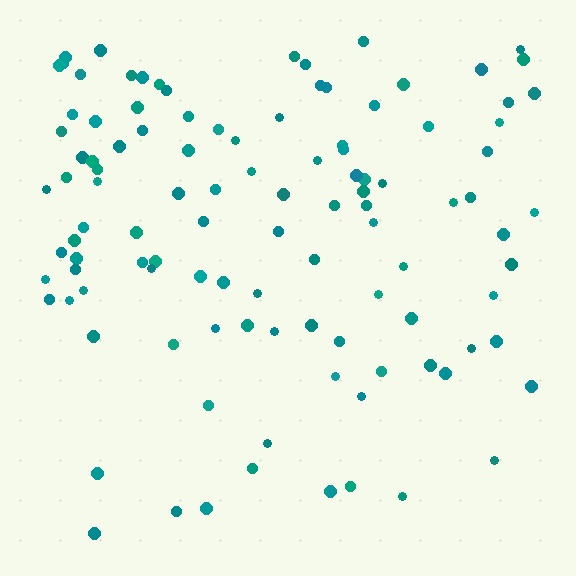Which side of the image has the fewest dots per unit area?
The bottom.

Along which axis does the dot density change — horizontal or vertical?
Vertical.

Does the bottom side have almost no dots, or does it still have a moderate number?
Still a moderate number, just noticeably fewer than the top.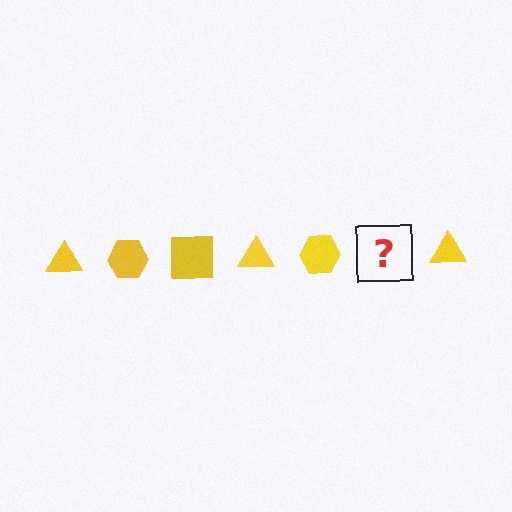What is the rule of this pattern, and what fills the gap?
The rule is that the pattern cycles through triangle, hexagon, square shapes in yellow. The gap should be filled with a yellow square.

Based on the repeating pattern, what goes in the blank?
The blank should be a yellow square.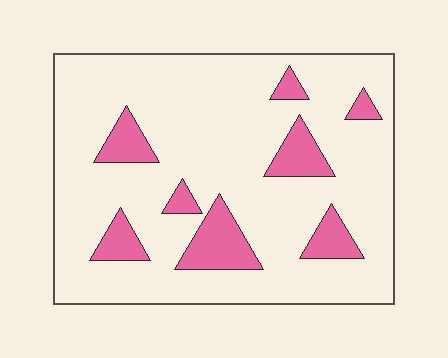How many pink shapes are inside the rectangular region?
8.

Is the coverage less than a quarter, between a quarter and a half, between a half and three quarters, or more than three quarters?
Less than a quarter.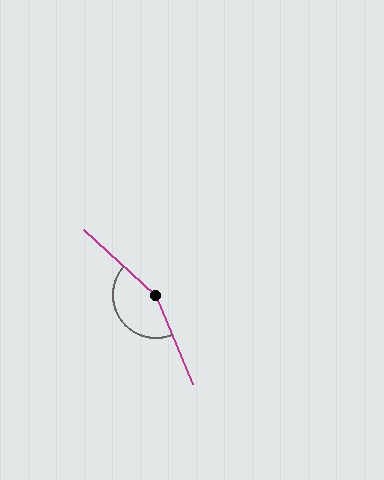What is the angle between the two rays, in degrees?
Approximately 155 degrees.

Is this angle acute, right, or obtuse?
It is obtuse.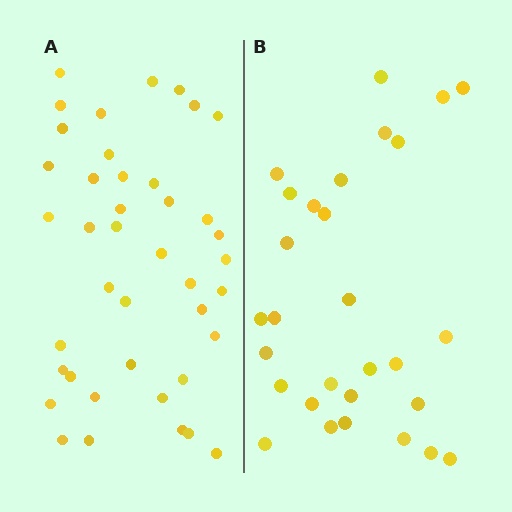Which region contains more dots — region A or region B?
Region A (the left region) has more dots.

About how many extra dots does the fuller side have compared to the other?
Region A has roughly 12 or so more dots than region B.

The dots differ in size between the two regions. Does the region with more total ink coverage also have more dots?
No. Region B has more total ink coverage because its dots are larger, but region A actually contains more individual dots. Total area can be misleading — the number of items is what matters here.